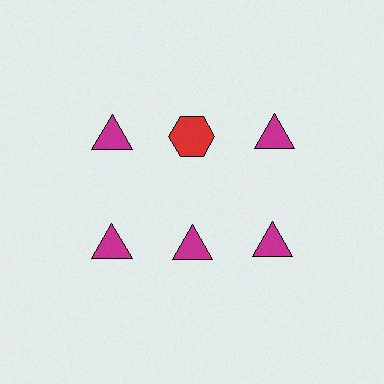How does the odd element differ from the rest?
It differs in both color (red instead of magenta) and shape (hexagon instead of triangle).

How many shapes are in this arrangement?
There are 6 shapes arranged in a grid pattern.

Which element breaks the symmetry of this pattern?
The red hexagon in the top row, second from left column breaks the symmetry. All other shapes are magenta triangles.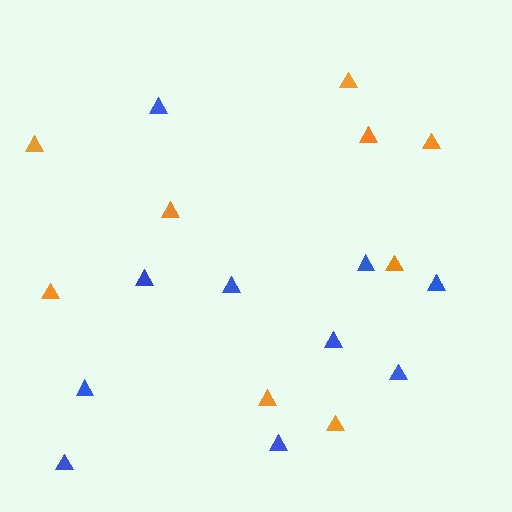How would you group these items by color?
There are 2 groups: one group of orange triangles (9) and one group of blue triangles (10).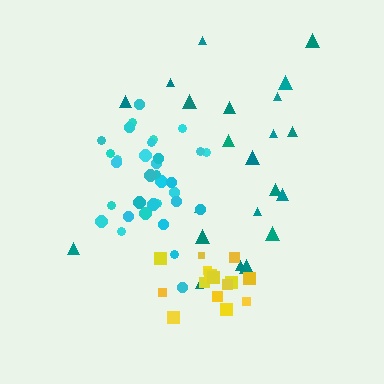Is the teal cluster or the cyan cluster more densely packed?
Cyan.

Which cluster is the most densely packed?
Yellow.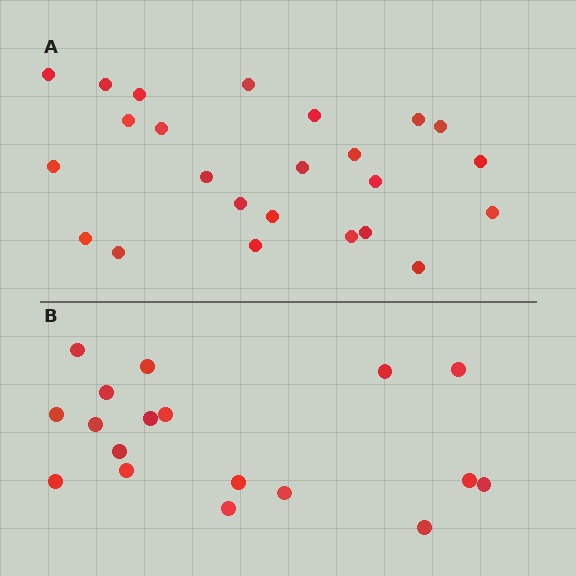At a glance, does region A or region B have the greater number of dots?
Region A (the top region) has more dots.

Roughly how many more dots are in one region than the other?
Region A has about 6 more dots than region B.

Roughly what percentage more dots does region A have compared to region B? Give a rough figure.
About 35% more.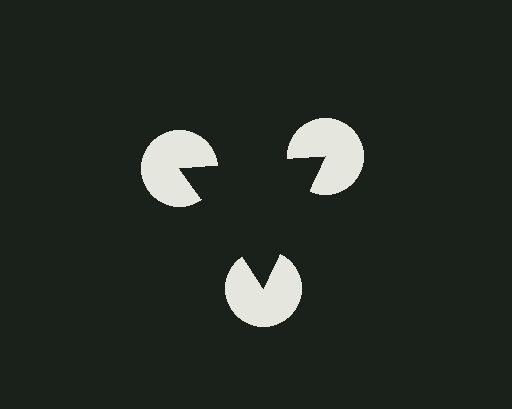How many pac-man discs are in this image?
There are 3 — one at each vertex of the illusory triangle.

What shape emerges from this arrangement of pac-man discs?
An illusory triangle — its edges are inferred from the aligned wedge cuts in the pac-man discs, not physically drawn.